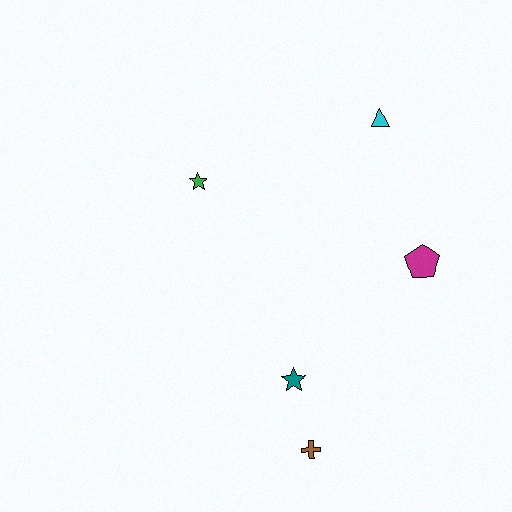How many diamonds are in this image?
There are no diamonds.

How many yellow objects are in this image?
There are no yellow objects.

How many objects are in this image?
There are 5 objects.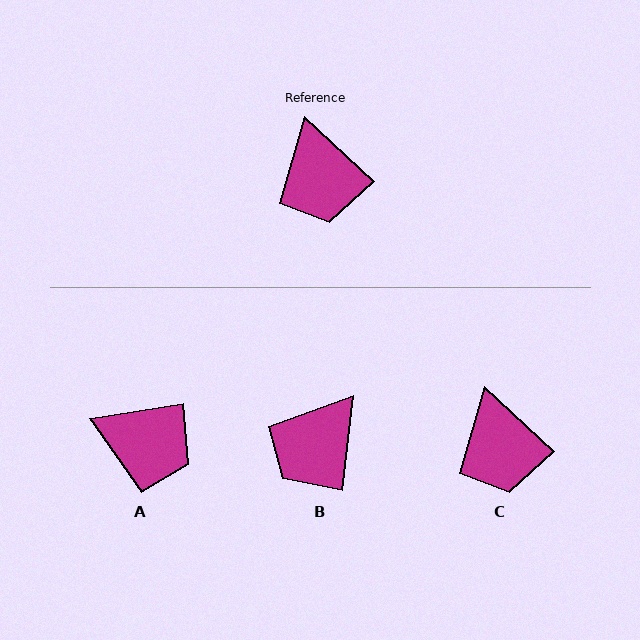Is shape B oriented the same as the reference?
No, it is off by about 54 degrees.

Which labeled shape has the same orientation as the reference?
C.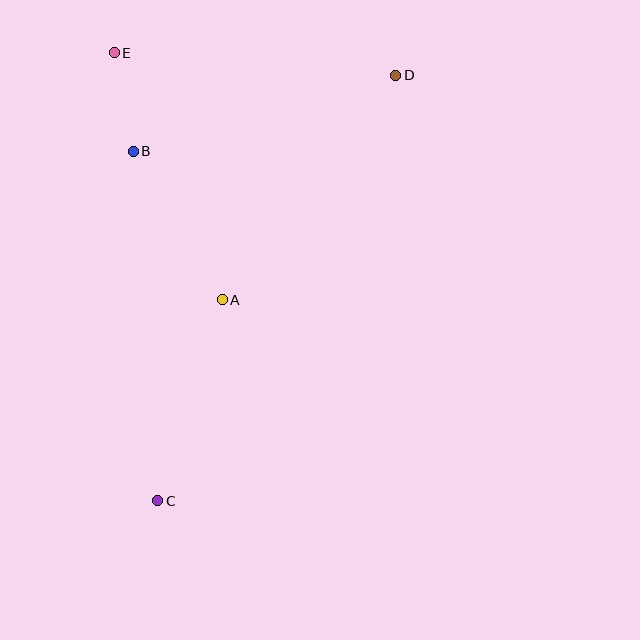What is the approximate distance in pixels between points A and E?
The distance between A and E is approximately 270 pixels.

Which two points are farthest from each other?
Points C and D are farthest from each other.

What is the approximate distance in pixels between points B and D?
The distance between B and D is approximately 273 pixels.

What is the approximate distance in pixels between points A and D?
The distance between A and D is approximately 284 pixels.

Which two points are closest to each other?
Points B and E are closest to each other.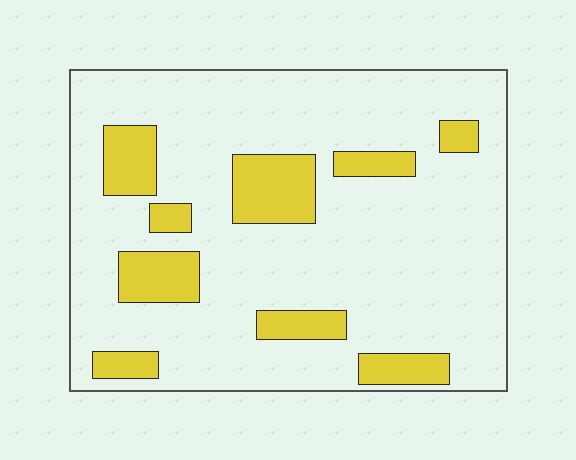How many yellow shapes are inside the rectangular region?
9.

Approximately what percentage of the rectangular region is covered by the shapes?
Approximately 20%.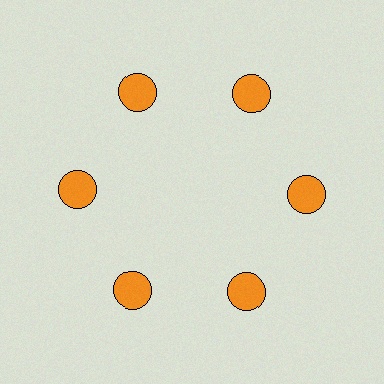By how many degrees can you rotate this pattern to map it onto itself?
The pattern maps onto itself every 60 degrees of rotation.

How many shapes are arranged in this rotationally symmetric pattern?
There are 6 shapes, arranged in 6 groups of 1.